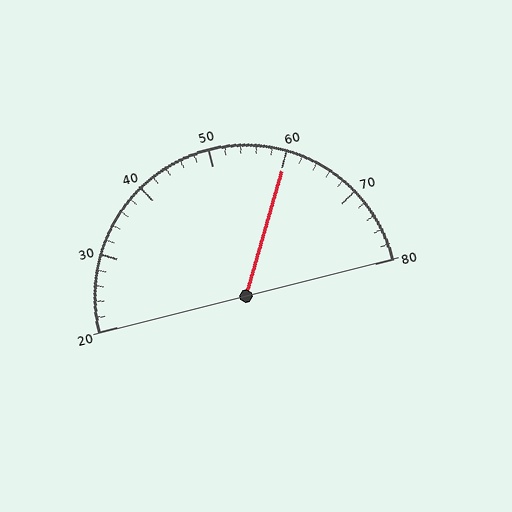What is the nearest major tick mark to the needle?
The nearest major tick mark is 60.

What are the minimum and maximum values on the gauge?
The gauge ranges from 20 to 80.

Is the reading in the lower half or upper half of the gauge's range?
The reading is in the upper half of the range (20 to 80).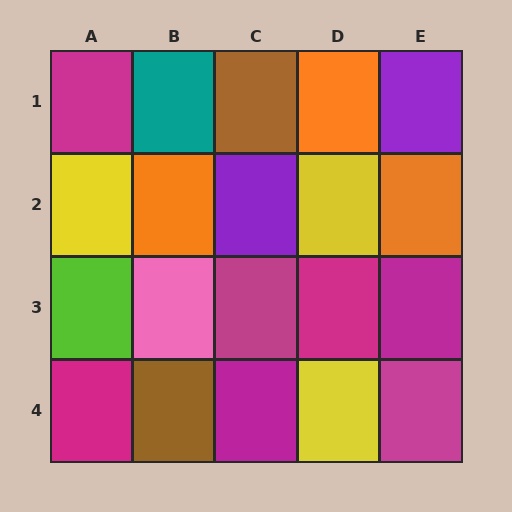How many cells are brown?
2 cells are brown.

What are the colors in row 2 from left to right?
Yellow, orange, purple, yellow, orange.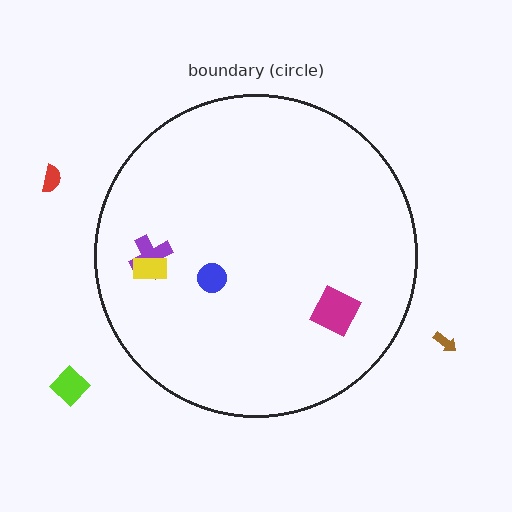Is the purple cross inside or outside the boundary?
Inside.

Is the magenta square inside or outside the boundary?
Inside.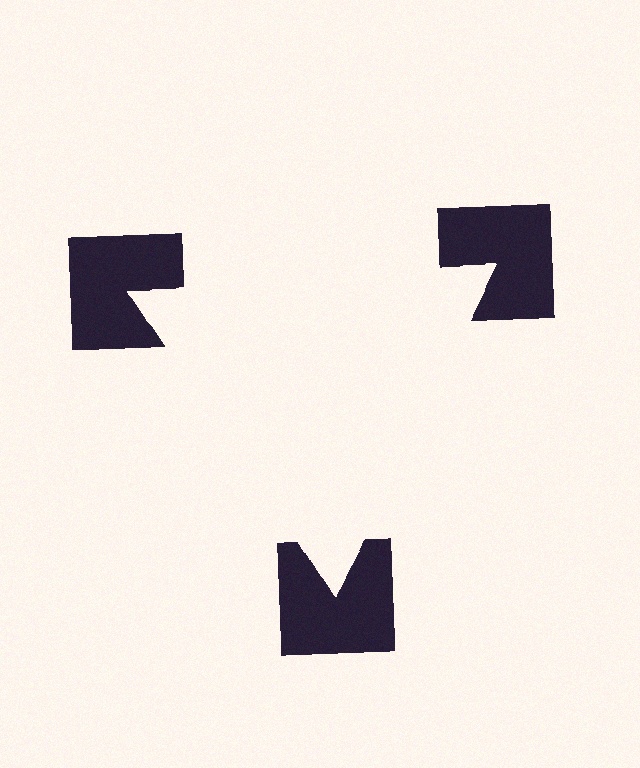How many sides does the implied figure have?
3 sides.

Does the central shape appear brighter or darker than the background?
It typically appears slightly brighter than the background, even though no actual brightness change is drawn.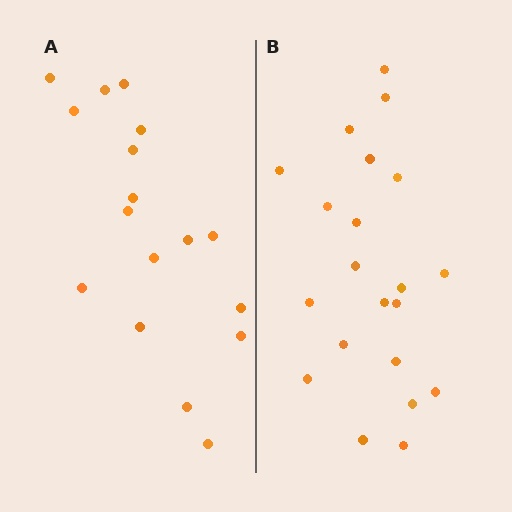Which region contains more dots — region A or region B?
Region B (the right region) has more dots.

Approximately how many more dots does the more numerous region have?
Region B has about 4 more dots than region A.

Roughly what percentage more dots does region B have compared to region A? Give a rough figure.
About 25% more.